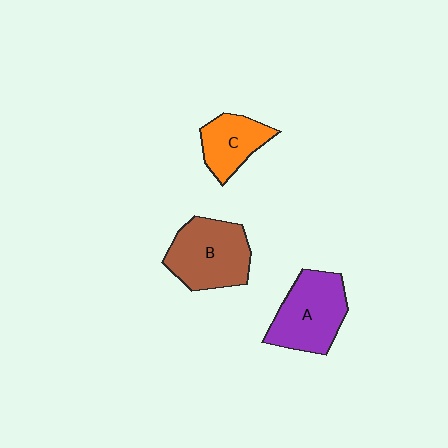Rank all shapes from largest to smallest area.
From largest to smallest: B (brown), A (purple), C (orange).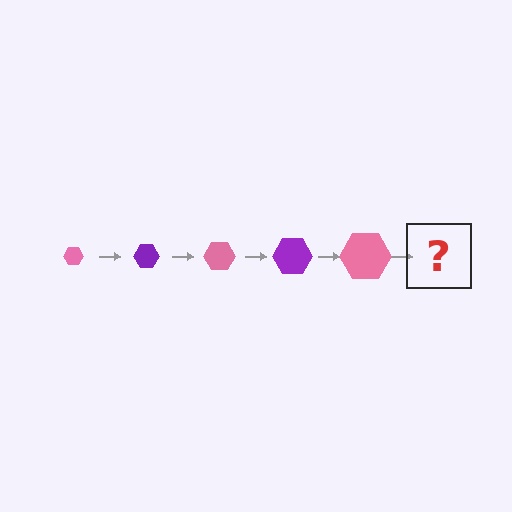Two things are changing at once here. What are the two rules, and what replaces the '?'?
The two rules are that the hexagon grows larger each step and the color cycles through pink and purple. The '?' should be a purple hexagon, larger than the previous one.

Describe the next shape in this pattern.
It should be a purple hexagon, larger than the previous one.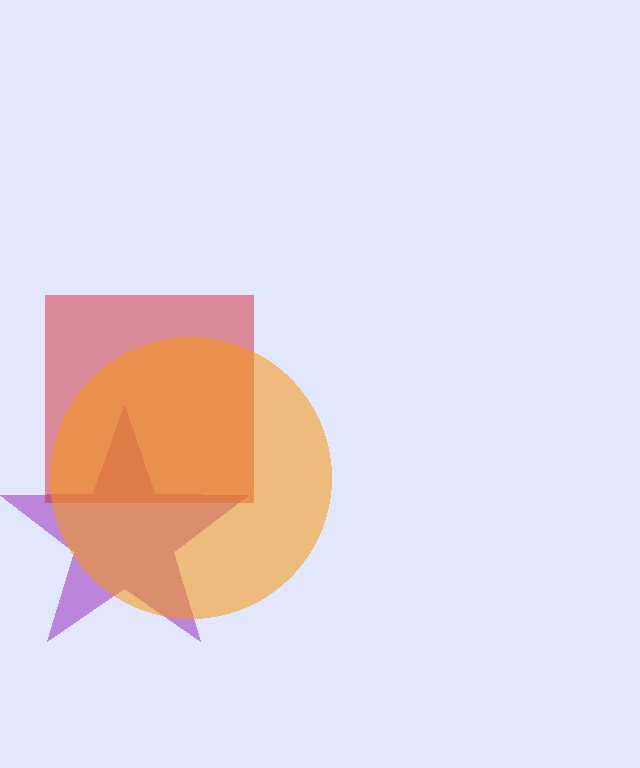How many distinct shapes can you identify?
There are 3 distinct shapes: a purple star, a red square, an orange circle.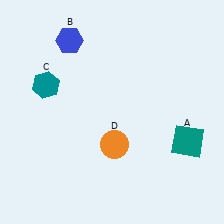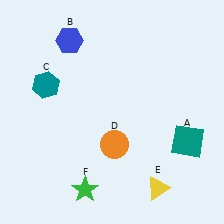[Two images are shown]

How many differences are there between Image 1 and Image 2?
There are 2 differences between the two images.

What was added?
A yellow triangle (E), a green star (F) were added in Image 2.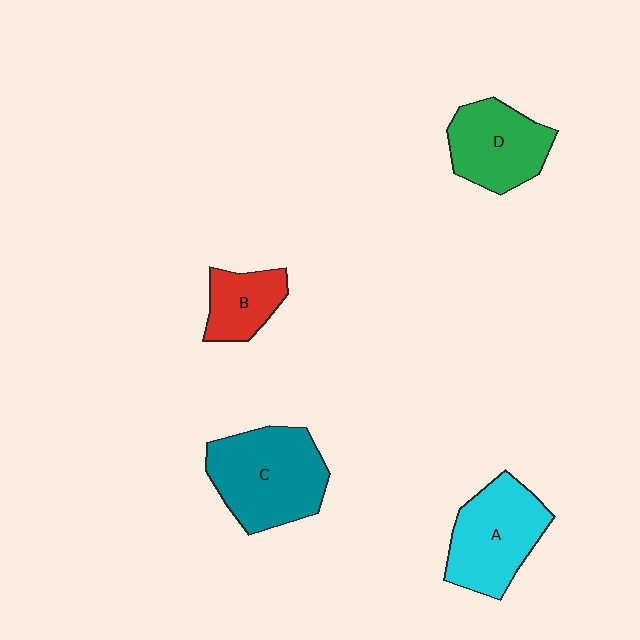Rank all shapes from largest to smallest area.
From largest to smallest: C (teal), A (cyan), D (green), B (red).